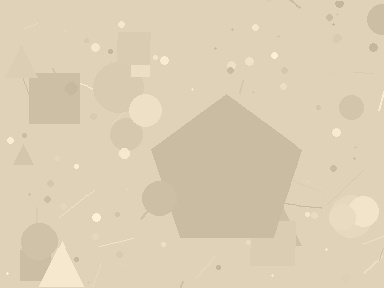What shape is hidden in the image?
A pentagon is hidden in the image.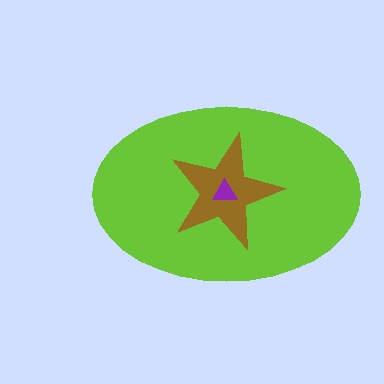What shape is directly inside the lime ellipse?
The brown star.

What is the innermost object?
The purple triangle.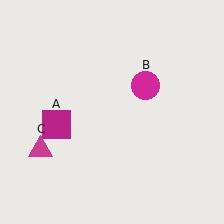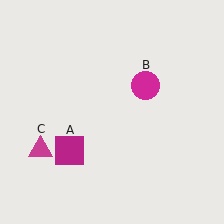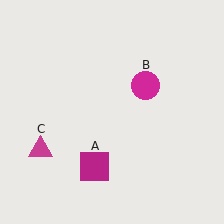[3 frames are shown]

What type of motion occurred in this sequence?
The magenta square (object A) rotated counterclockwise around the center of the scene.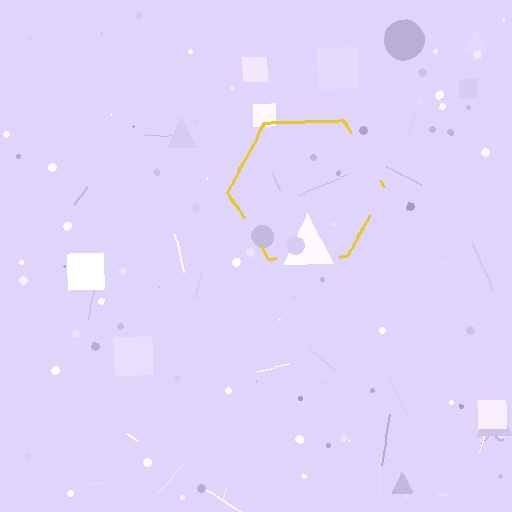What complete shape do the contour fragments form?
The contour fragments form a hexagon.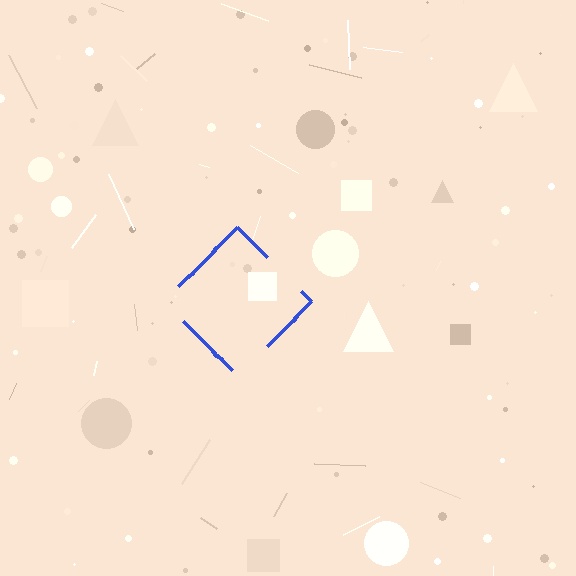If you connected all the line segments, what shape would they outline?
They would outline a diamond.